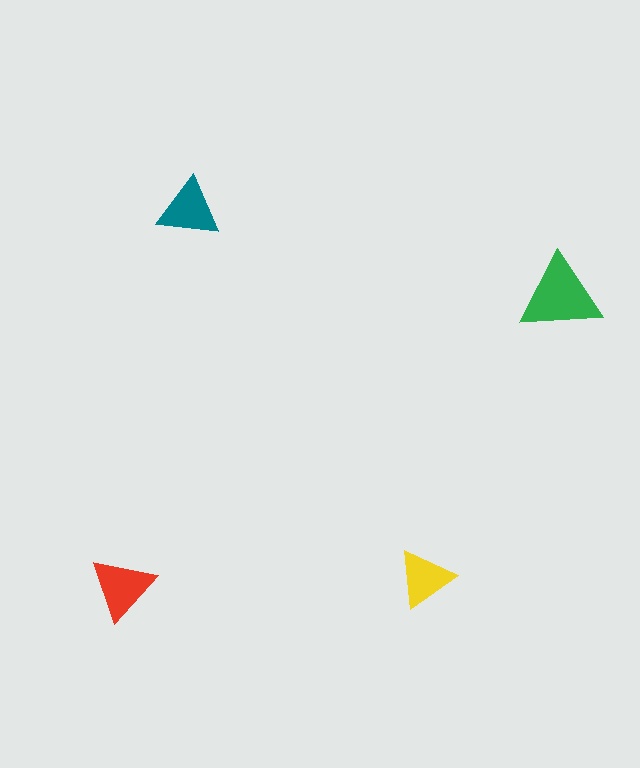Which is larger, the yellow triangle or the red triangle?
The red one.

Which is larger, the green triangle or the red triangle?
The green one.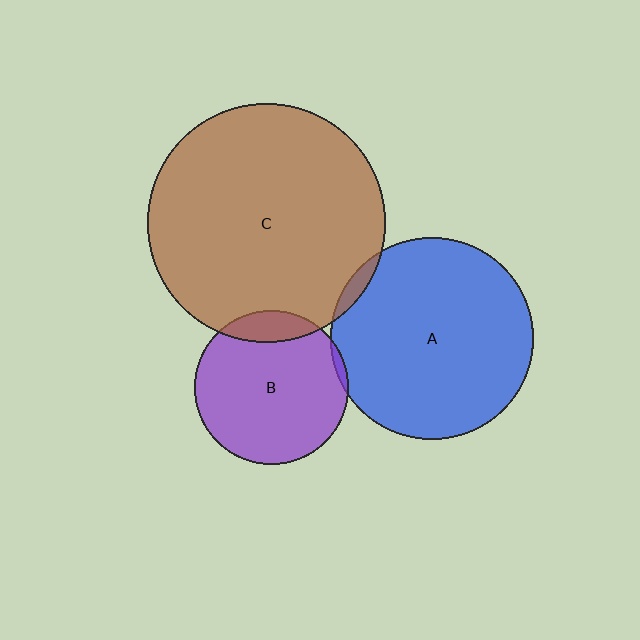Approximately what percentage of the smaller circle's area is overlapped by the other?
Approximately 5%.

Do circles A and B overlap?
Yes.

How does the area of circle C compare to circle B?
Approximately 2.4 times.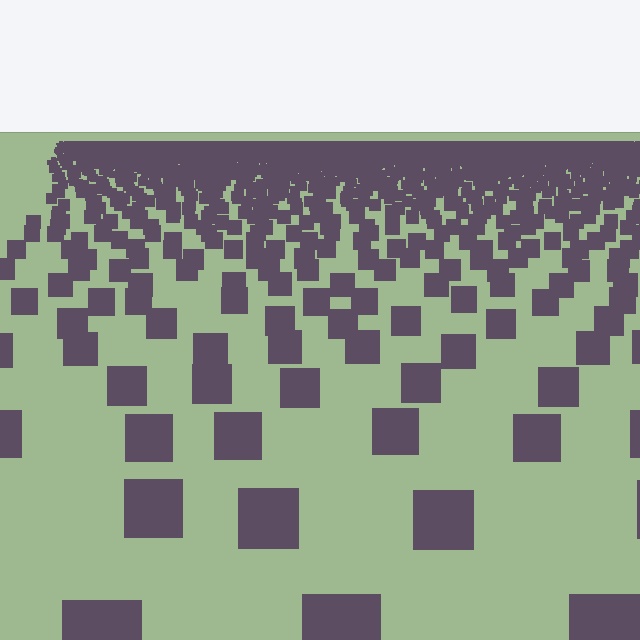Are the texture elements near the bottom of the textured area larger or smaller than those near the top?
Larger. Near the bottom, elements are closer to the viewer and appear at a bigger on-screen size.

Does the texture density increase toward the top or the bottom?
Density increases toward the top.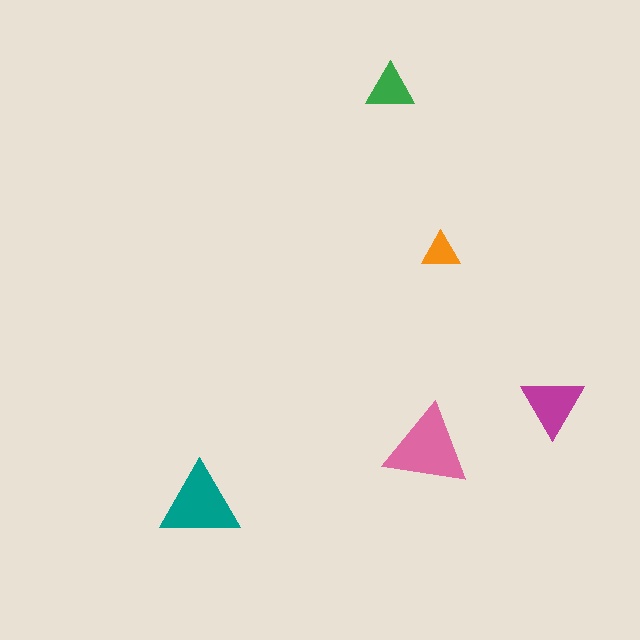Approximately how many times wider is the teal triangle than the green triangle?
About 1.5 times wider.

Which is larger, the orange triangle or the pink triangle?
The pink one.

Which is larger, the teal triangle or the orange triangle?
The teal one.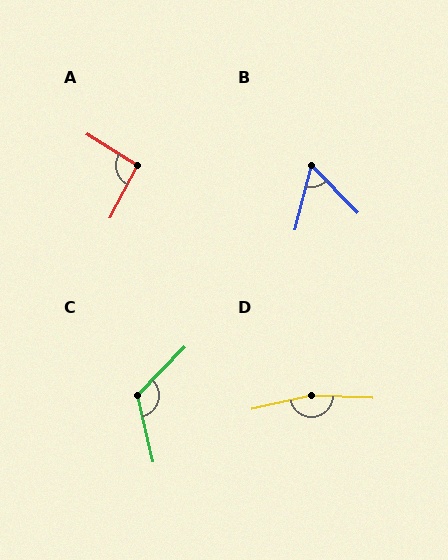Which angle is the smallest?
B, at approximately 59 degrees.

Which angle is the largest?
D, at approximately 165 degrees.